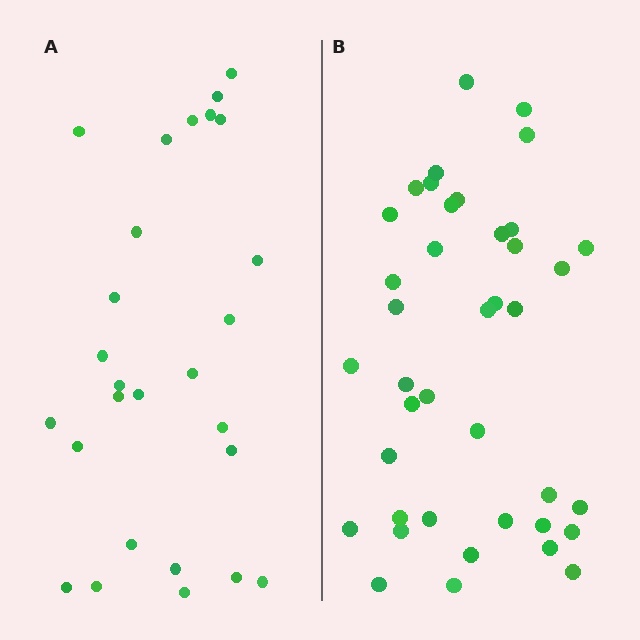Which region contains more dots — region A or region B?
Region B (the right region) has more dots.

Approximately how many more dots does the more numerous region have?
Region B has approximately 15 more dots than region A.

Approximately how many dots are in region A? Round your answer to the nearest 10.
About 30 dots. (The exact count is 27, which rounds to 30.)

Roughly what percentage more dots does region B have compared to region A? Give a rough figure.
About 50% more.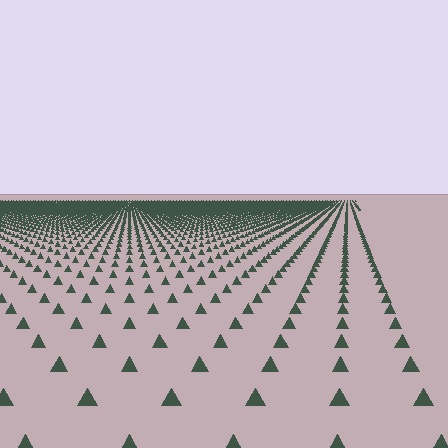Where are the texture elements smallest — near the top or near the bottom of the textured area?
Near the top.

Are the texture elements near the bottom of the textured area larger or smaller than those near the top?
Larger. Near the bottom, elements are closer to the viewer and appear at a bigger on-screen size.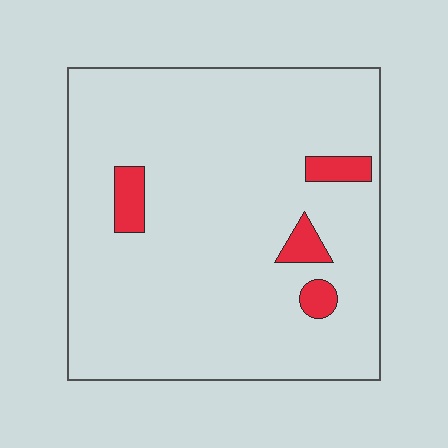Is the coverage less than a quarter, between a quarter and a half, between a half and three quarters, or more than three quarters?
Less than a quarter.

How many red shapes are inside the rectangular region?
4.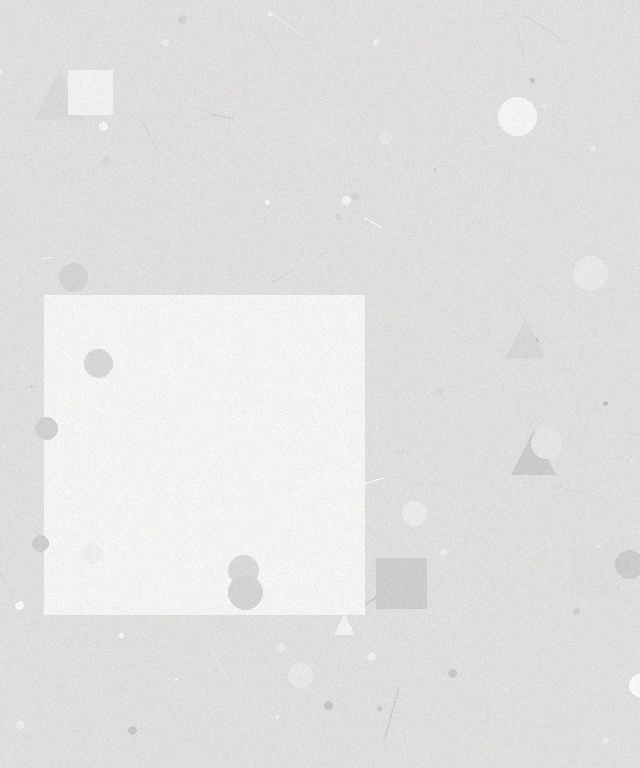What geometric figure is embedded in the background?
A square is embedded in the background.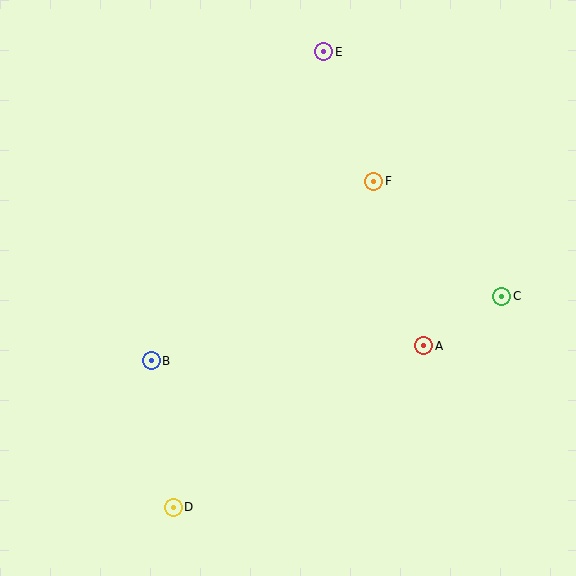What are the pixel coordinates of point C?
Point C is at (502, 296).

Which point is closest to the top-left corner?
Point E is closest to the top-left corner.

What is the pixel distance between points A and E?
The distance between A and E is 310 pixels.